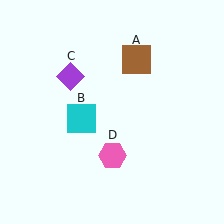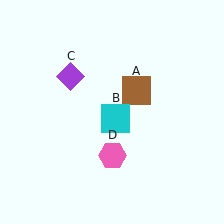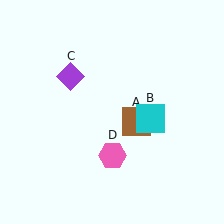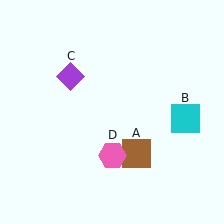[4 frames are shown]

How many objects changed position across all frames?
2 objects changed position: brown square (object A), cyan square (object B).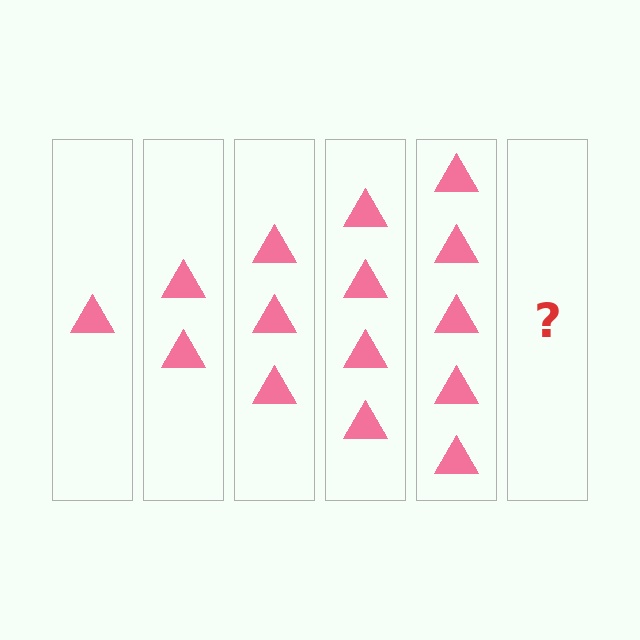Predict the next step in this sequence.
The next step is 6 triangles.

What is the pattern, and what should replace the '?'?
The pattern is that each step adds one more triangle. The '?' should be 6 triangles.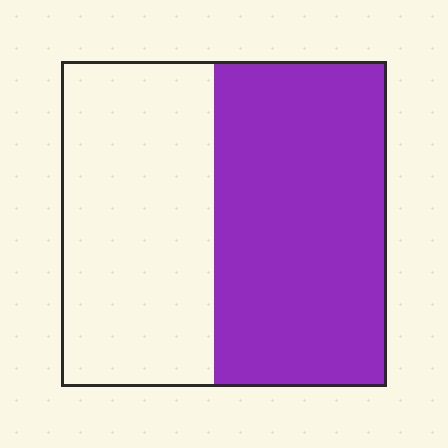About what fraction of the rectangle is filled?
About one half (1/2).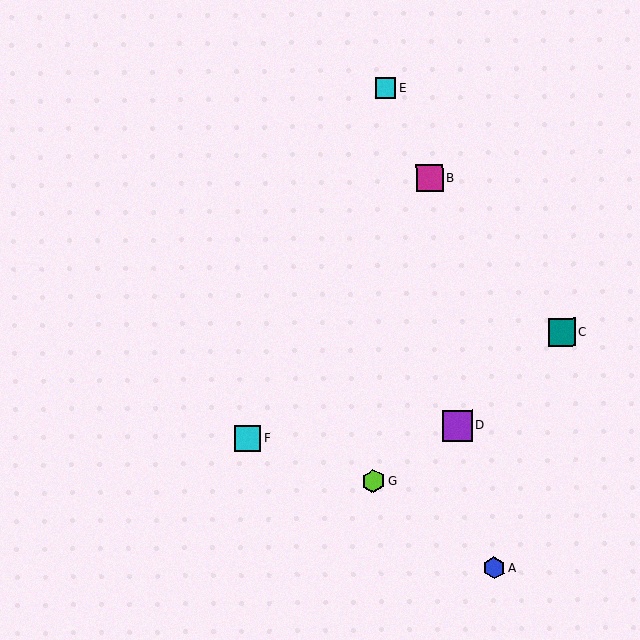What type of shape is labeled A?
Shape A is a blue hexagon.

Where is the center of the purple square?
The center of the purple square is at (457, 426).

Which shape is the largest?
The purple square (labeled D) is the largest.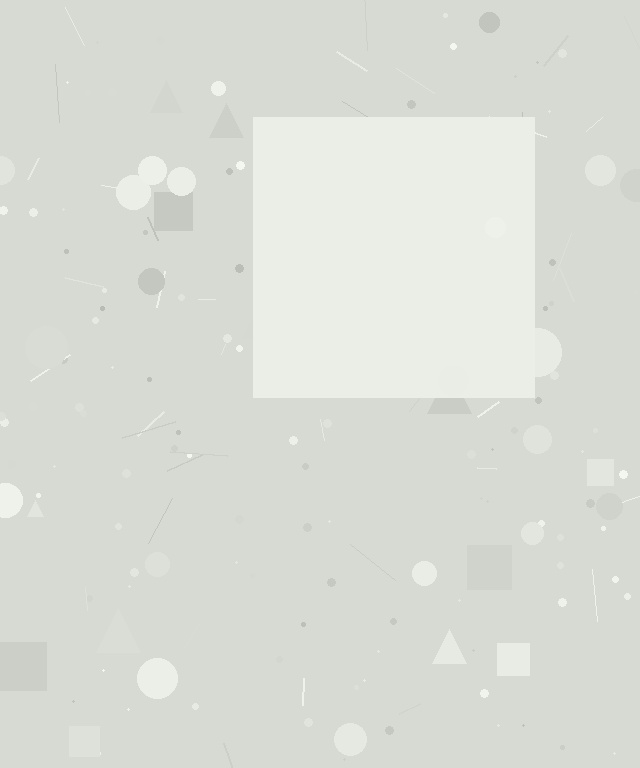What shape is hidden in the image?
A square is hidden in the image.